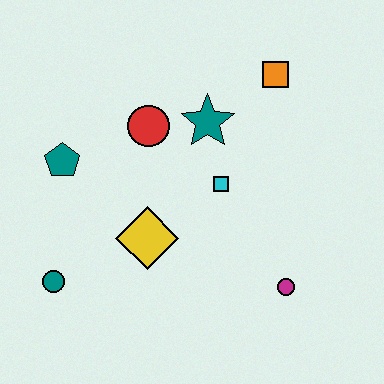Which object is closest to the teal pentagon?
The red circle is closest to the teal pentagon.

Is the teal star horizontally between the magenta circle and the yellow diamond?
Yes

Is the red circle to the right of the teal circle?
Yes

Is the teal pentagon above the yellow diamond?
Yes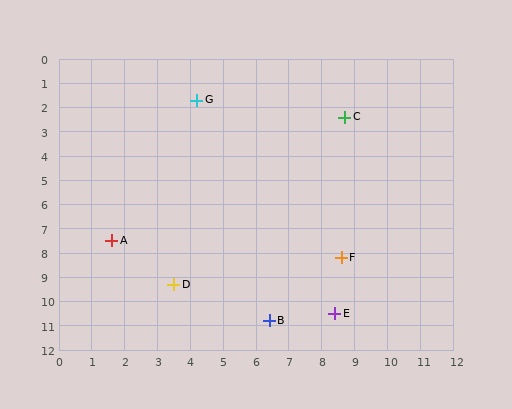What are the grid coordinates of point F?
Point F is at approximately (8.6, 8.2).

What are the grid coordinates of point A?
Point A is at approximately (1.6, 7.5).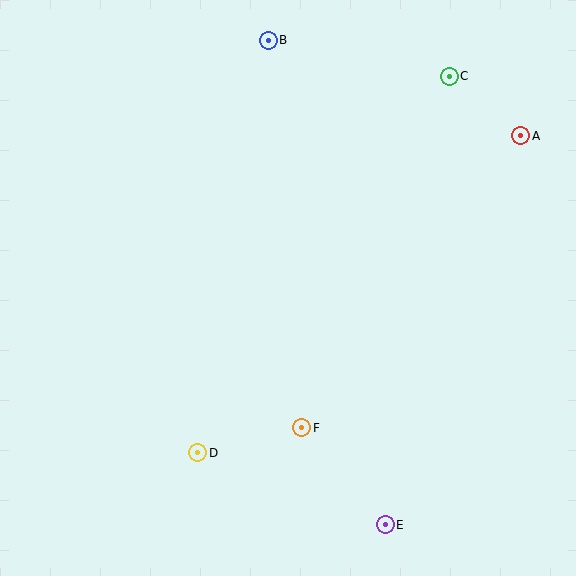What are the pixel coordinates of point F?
Point F is at (302, 428).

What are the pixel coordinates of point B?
Point B is at (268, 40).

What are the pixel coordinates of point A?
Point A is at (521, 136).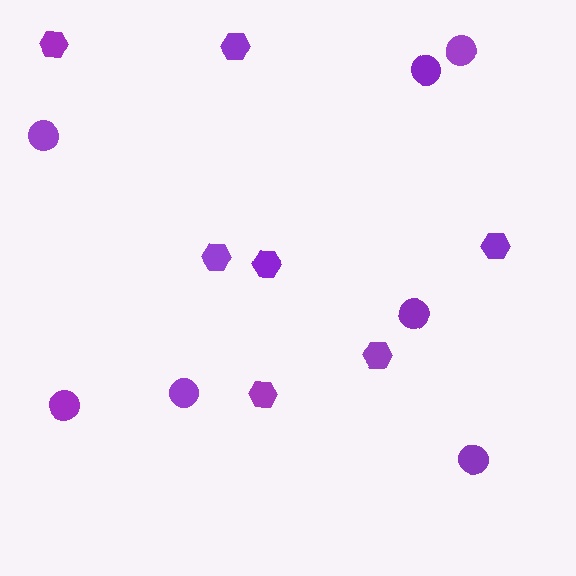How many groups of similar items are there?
There are 2 groups: one group of circles (7) and one group of hexagons (7).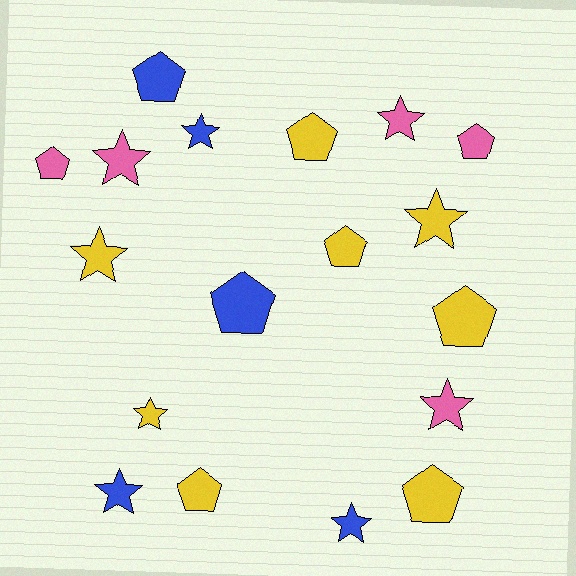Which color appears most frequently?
Yellow, with 8 objects.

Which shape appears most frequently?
Pentagon, with 9 objects.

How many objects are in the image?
There are 18 objects.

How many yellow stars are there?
There are 3 yellow stars.